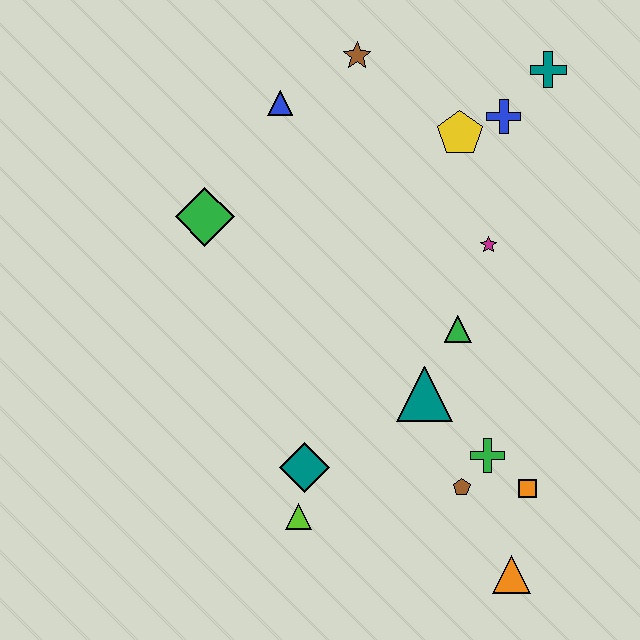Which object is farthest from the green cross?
The brown star is farthest from the green cross.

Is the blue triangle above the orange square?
Yes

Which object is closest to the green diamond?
The blue triangle is closest to the green diamond.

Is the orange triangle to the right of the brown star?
Yes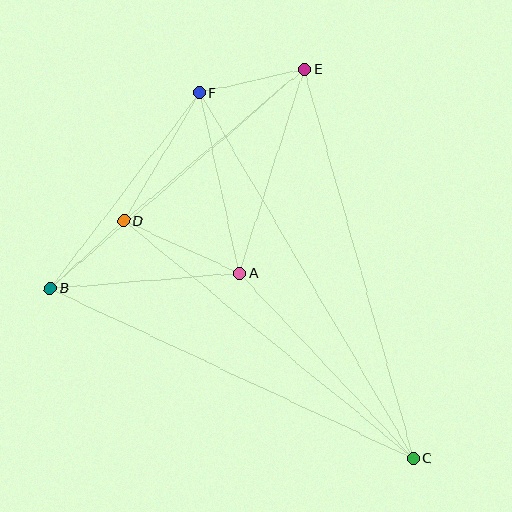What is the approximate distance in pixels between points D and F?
The distance between D and F is approximately 149 pixels.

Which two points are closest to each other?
Points B and D are closest to each other.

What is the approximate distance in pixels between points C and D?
The distance between C and D is approximately 375 pixels.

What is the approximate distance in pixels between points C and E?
The distance between C and E is approximately 404 pixels.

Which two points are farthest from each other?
Points C and F are farthest from each other.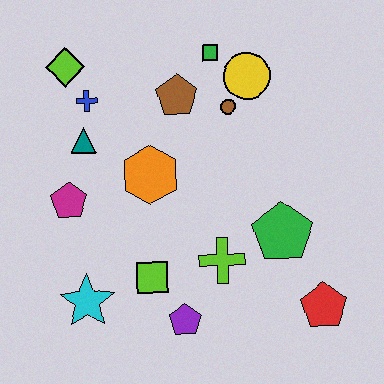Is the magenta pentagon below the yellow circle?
Yes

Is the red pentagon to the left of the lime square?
No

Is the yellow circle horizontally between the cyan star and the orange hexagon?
No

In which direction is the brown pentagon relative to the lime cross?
The brown pentagon is above the lime cross.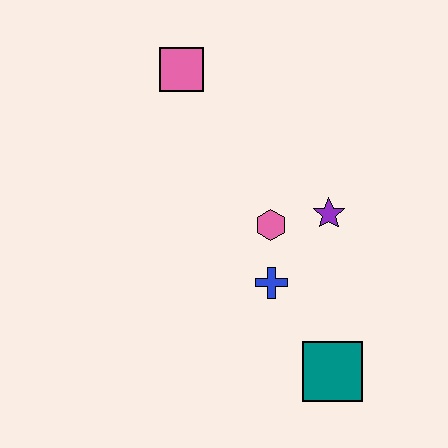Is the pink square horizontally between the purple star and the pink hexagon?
No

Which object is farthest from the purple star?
The pink square is farthest from the purple star.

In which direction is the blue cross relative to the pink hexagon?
The blue cross is below the pink hexagon.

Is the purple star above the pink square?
No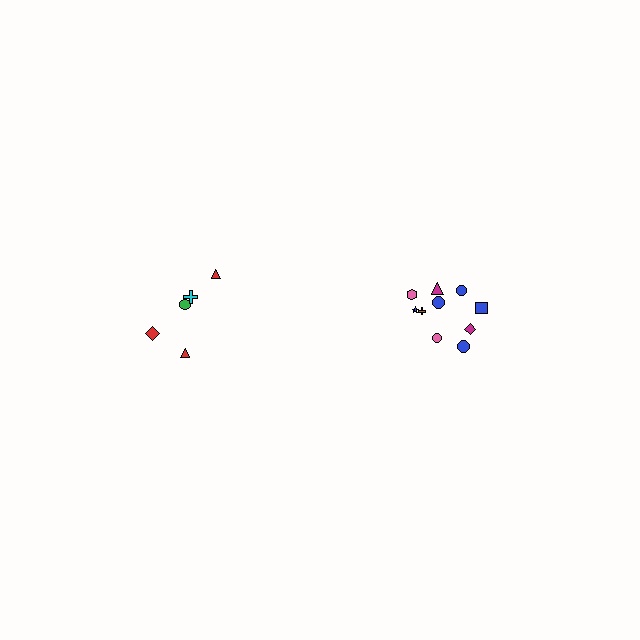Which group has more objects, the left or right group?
The right group.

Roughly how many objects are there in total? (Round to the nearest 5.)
Roughly 15 objects in total.